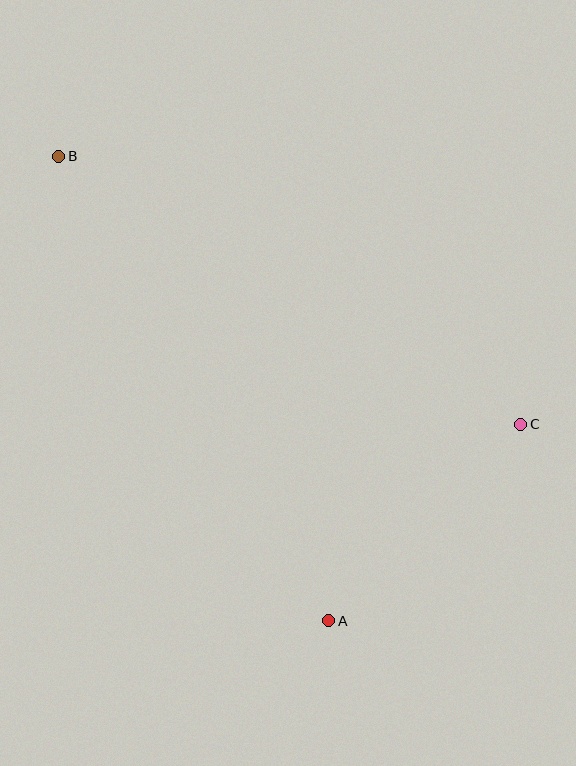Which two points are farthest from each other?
Points A and B are farthest from each other.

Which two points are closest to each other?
Points A and C are closest to each other.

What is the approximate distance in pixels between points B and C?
The distance between B and C is approximately 534 pixels.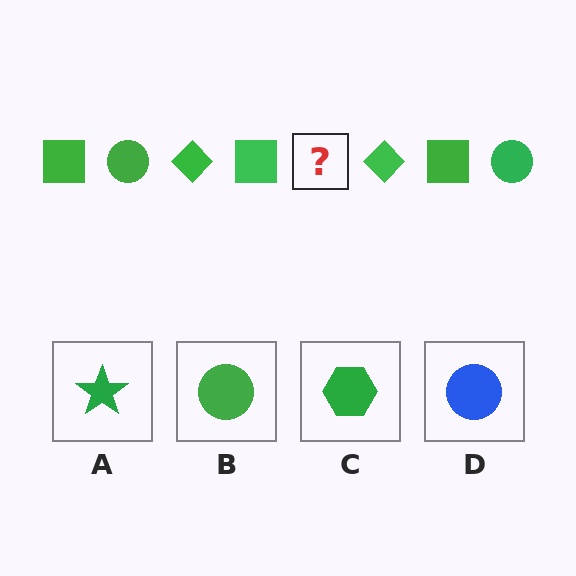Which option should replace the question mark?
Option B.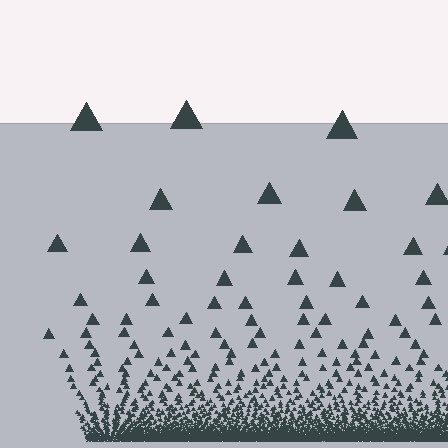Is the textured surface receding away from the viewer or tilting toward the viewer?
The surface appears to tilt toward the viewer. Texture elements get larger and sparser toward the top.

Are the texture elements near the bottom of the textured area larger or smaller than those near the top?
Smaller. The gradient is inverted — elements near the bottom are smaller and denser.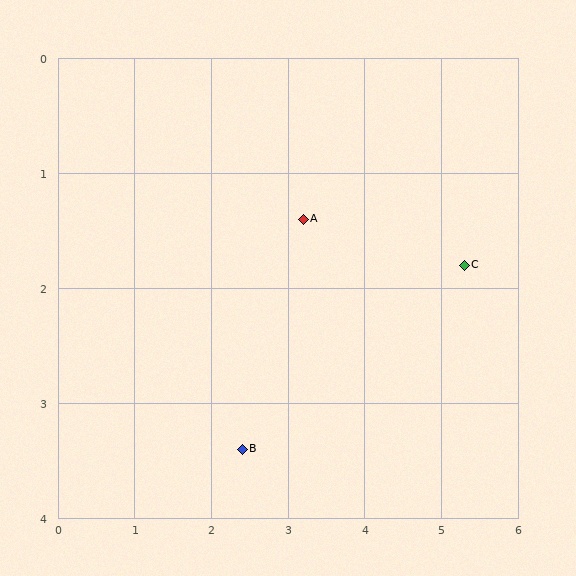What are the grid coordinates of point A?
Point A is at approximately (3.2, 1.4).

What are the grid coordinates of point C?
Point C is at approximately (5.3, 1.8).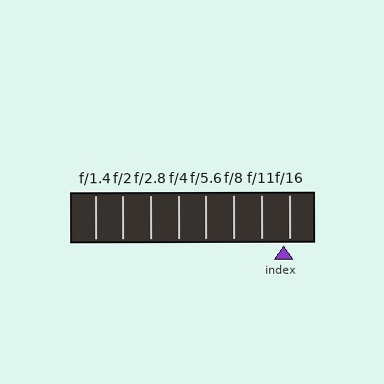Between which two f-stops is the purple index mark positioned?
The index mark is between f/11 and f/16.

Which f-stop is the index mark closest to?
The index mark is closest to f/16.